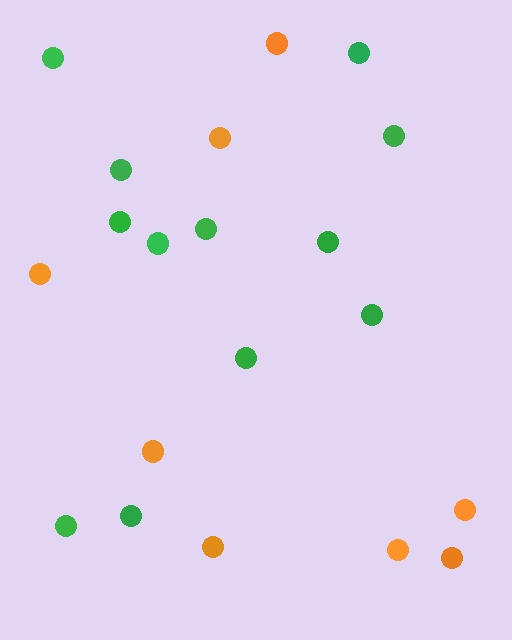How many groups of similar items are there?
There are 2 groups: one group of green circles (12) and one group of orange circles (8).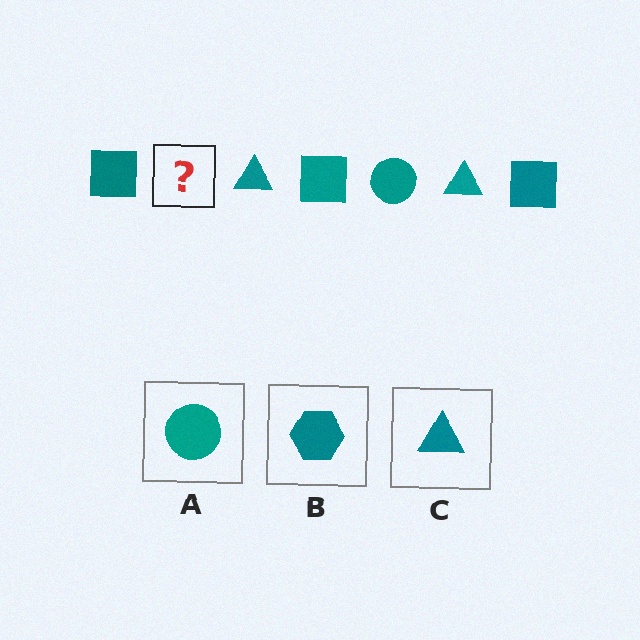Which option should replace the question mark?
Option A.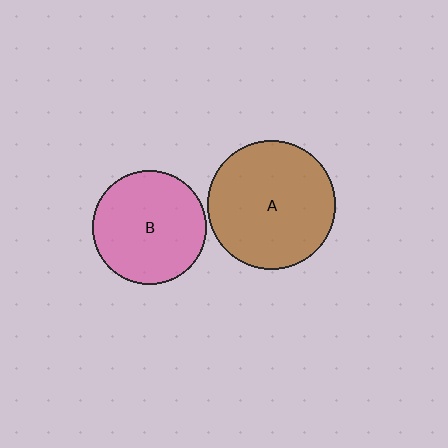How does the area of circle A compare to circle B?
Approximately 1.3 times.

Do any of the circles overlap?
No, none of the circles overlap.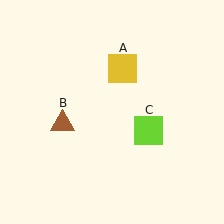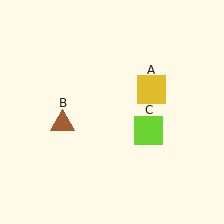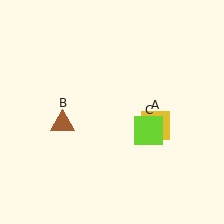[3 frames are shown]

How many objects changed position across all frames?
1 object changed position: yellow square (object A).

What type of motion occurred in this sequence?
The yellow square (object A) rotated clockwise around the center of the scene.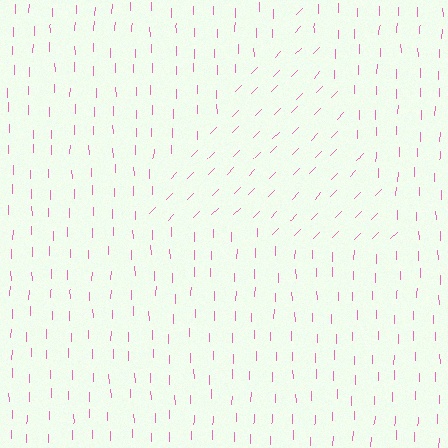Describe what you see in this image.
The image is filled with small pink line segments. A triangle region in the image has lines oriented differently from the surrounding lines, creating a visible texture boundary.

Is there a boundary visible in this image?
Yes, there is a texture boundary formed by a change in line orientation.